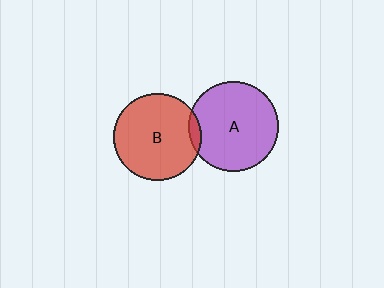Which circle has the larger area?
Circle A (purple).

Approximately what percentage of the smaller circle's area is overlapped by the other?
Approximately 5%.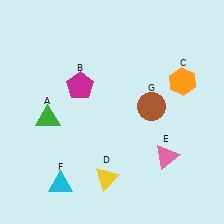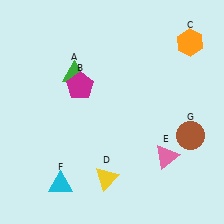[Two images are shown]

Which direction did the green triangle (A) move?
The green triangle (A) moved up.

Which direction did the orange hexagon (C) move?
The orange hexagon (C) moved up.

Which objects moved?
The objects that moved are: the green triangle (A), the orange hexagon (C), the brown circle (G).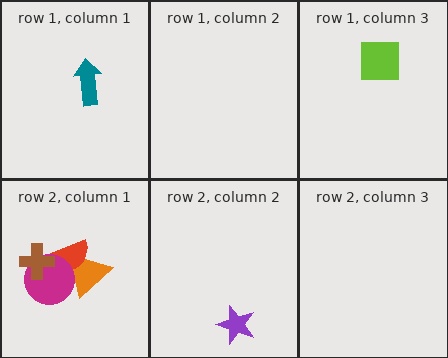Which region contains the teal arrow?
The row 1, column 1 region.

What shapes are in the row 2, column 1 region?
The orange triangle, the red semicircle, the magenta circle, the brown cross.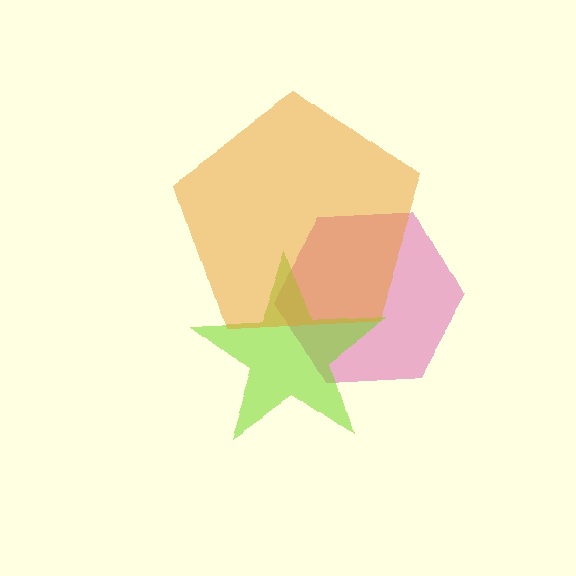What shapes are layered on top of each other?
The layered shapes are: a pink hexagon, a lime star, an orange pentagon.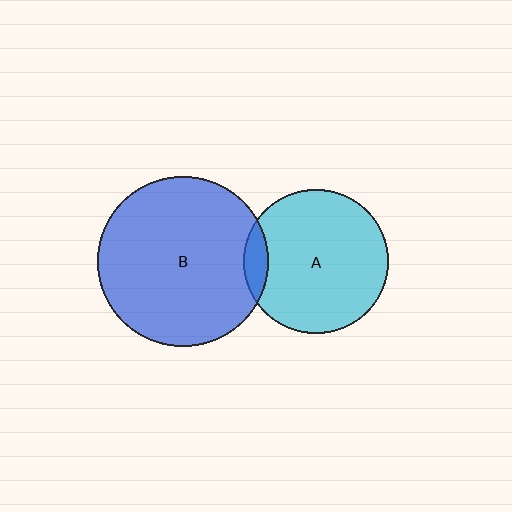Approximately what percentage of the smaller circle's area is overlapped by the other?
Approximately 10%.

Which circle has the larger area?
Circle B (blue).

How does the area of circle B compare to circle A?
Approximately 1.4 times.